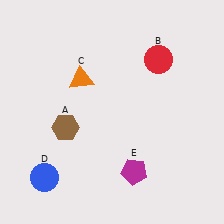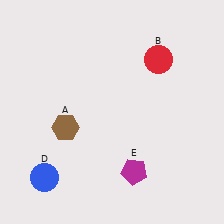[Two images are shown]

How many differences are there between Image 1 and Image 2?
There is 1 difference between the two images.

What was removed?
The orange triangle (C) was removed in Image 2.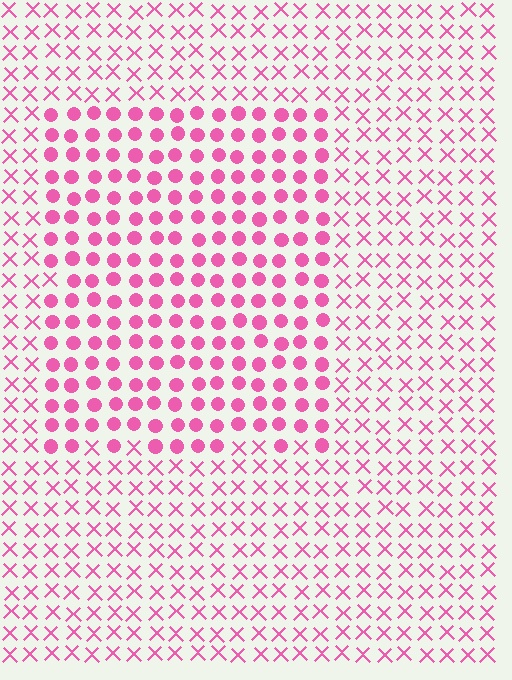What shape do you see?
I see a rectangle.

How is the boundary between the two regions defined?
The boundary is defined by a change in element shape: circles inside vs. X marks outside. All elements share the same color and spacing.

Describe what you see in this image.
The image is filled with small pink elements arranged in a uniform grid. A rectangle-shaped region contains circles, while the surrounding area contains X marks. The boundary is defined purely by the change in element shape.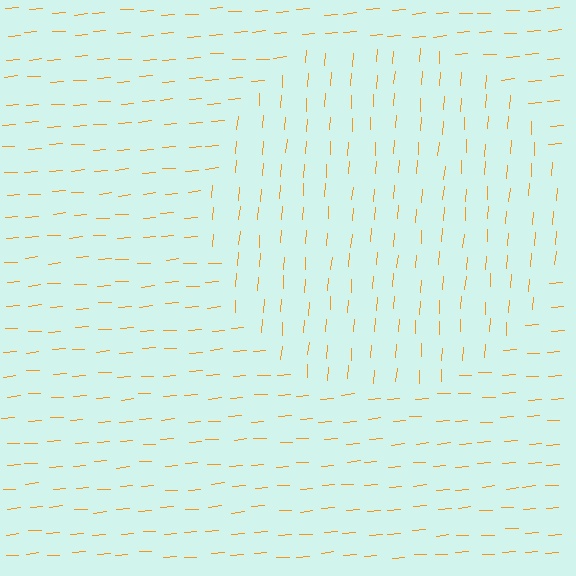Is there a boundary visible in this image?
Yes, there is a texture boundary formed by a change in line orientation.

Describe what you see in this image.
The image is filled with small orange line segments. A circle region in the image has lines oriented differently from the surrounding lines, creating a visible texture boundary.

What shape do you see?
I see a circle.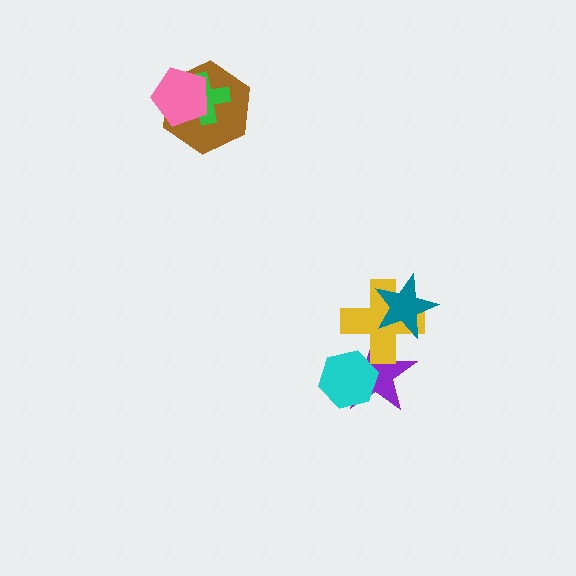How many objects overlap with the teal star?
1 object overlaps with the teal star.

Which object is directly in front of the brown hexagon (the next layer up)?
The green cross is directly in front of the brown hexagon.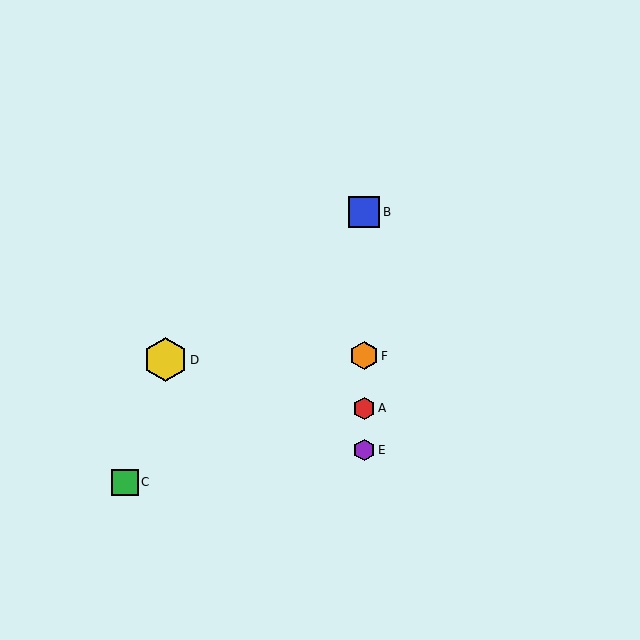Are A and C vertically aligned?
No, A is at x≈364 and C is at x≈125.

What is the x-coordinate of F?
Object F is at x≈364.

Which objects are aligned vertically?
Objects A, B, E, F are aligned vertically.